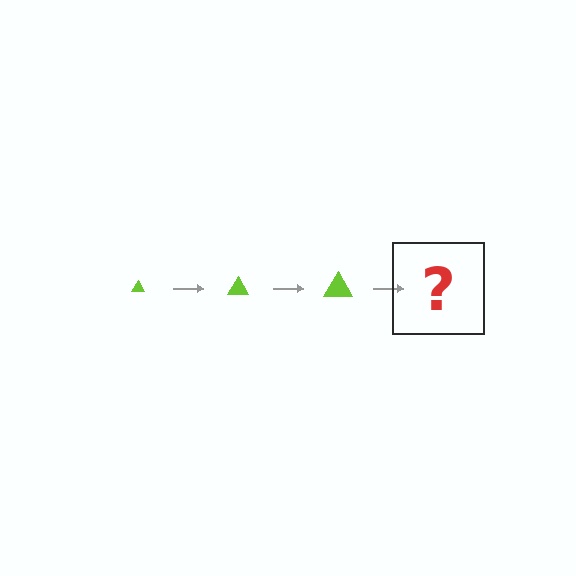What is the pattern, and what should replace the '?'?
The pattern is that the triangle gets progressively larger each step. The '?' should be a lime triangle, larger than the previous one.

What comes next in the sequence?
The next element should be a lime triangle, larger than the previous one.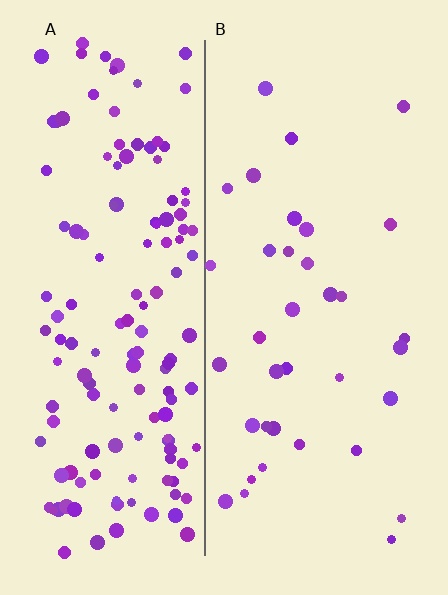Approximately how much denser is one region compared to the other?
Approximately 4.0× — region A over region B.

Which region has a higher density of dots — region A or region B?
A (the left).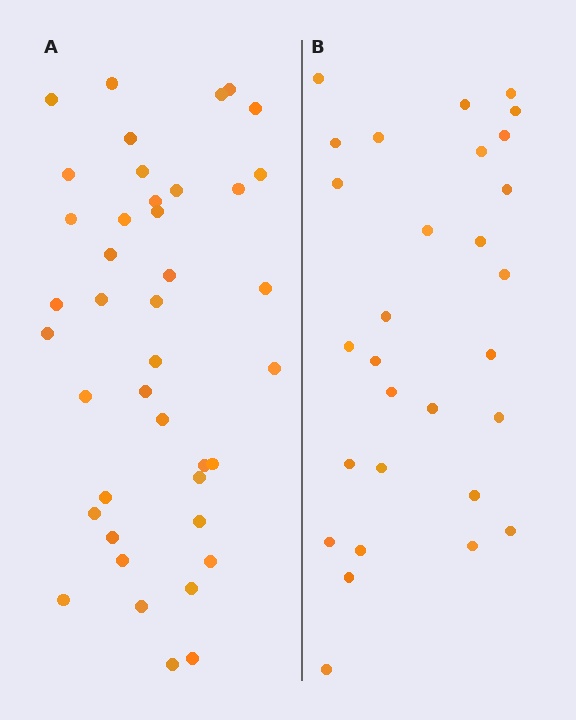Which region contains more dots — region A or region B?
Region A (the left region) has more dots.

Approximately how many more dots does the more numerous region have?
Region A has roughly 12 or so more dots than region B.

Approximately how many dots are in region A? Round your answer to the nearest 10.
About 40 dots. (The exact count is 41, which rounds to 40.)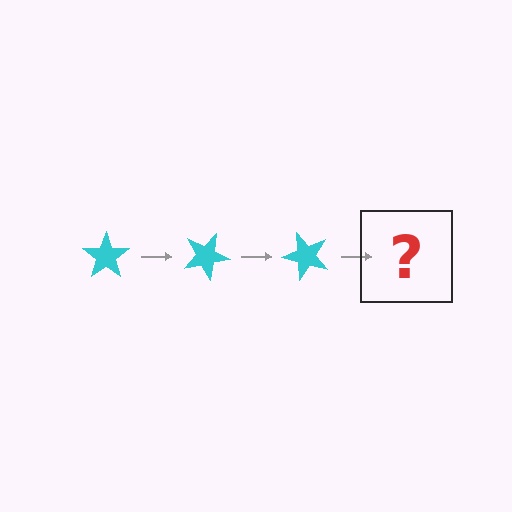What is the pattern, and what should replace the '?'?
The pattern is that the star rotates 25 degrees each step. The '?' should be a cyan star rotated 75 degrees.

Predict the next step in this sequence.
The next step is a cyan star rotated 75 degrees.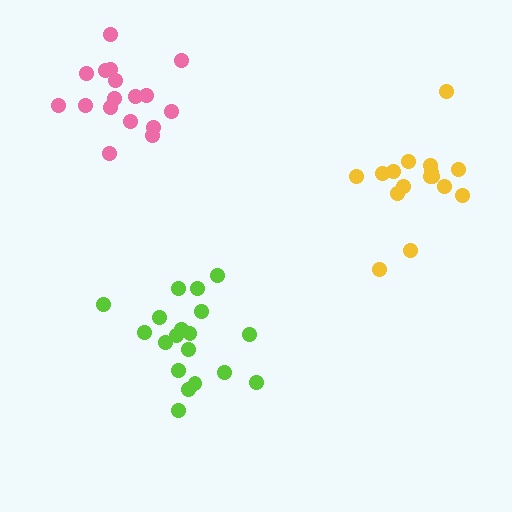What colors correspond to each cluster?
The clusters are colored: yellow, lime, pink.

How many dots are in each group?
Group 1: 16 dots, Group 2: 19 dots, Group 3: 17 dots (52 total).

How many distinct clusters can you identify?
There are 3 distinct clusters.